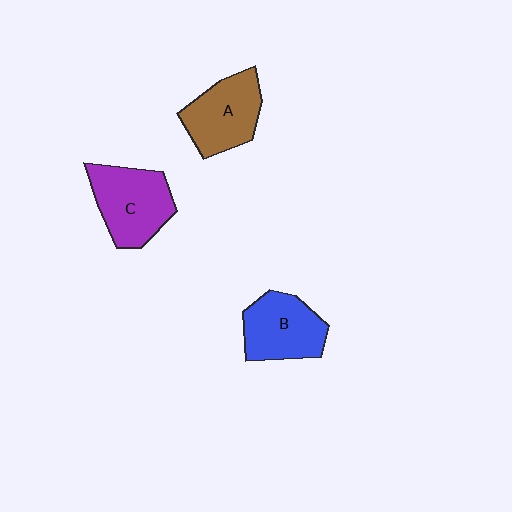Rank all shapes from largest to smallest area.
From largest to smallest: C (purple), A (brown), B (blue).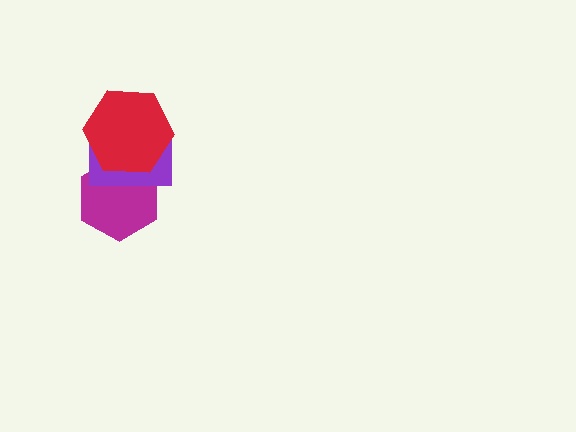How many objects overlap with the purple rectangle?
2 objects overlap with the purple rectangle.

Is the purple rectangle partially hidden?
Yes, it is partially covered by another shape.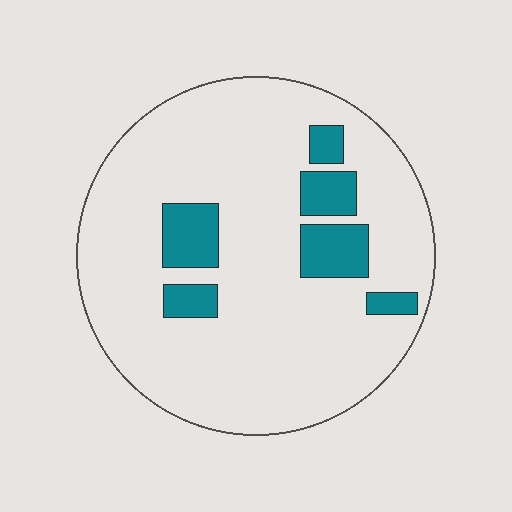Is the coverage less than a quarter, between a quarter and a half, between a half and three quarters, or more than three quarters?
Less than a quarter.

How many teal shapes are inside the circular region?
6.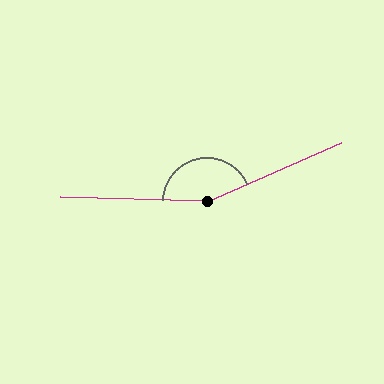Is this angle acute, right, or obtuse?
It is obtuse.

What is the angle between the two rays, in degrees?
Approximately 155 degrees.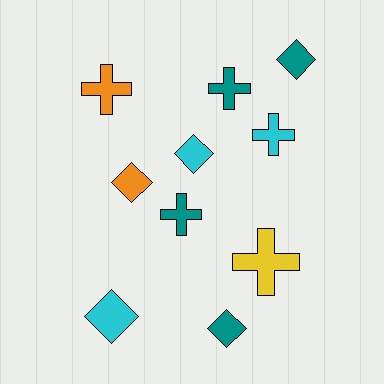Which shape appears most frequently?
Cross, with 5 objects.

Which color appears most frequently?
Teal, with 4 objects.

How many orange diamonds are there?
There is 1 orange diamond.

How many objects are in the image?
There are 10 objects.